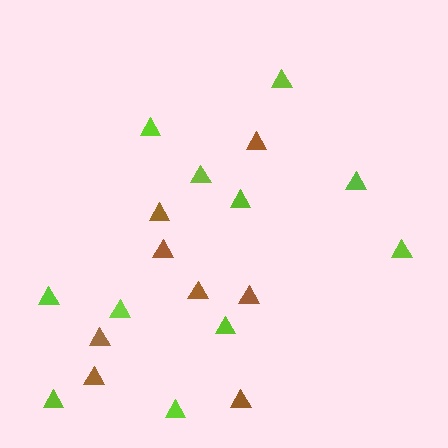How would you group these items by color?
There are 2 groups: one group of brown triangles (8) and one group of lime triangles (11).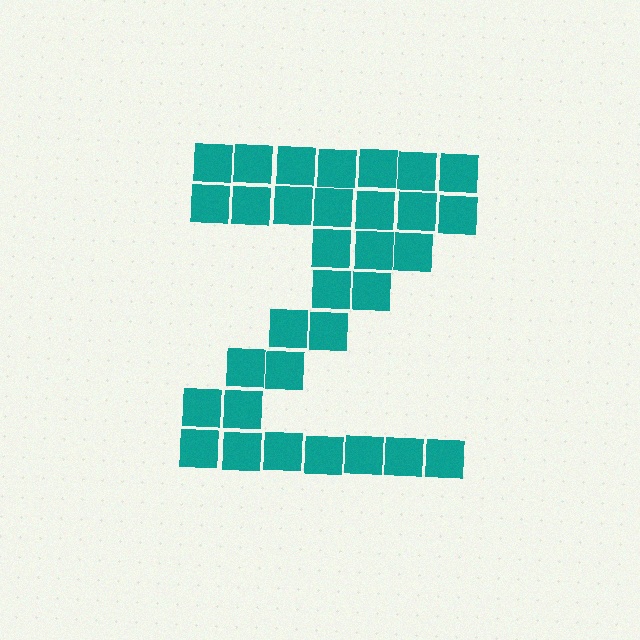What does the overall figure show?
The overall figure shows the letter Z.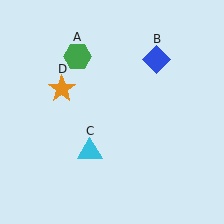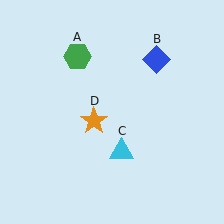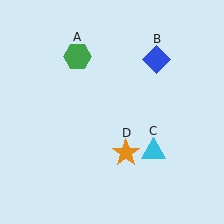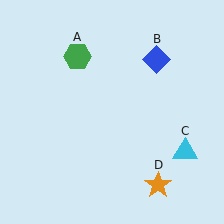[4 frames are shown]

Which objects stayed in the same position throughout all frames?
Green hexagon (object A) and blue diamond (object B) remained stationary.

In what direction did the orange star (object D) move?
The orange star (object D) moved down and to the right.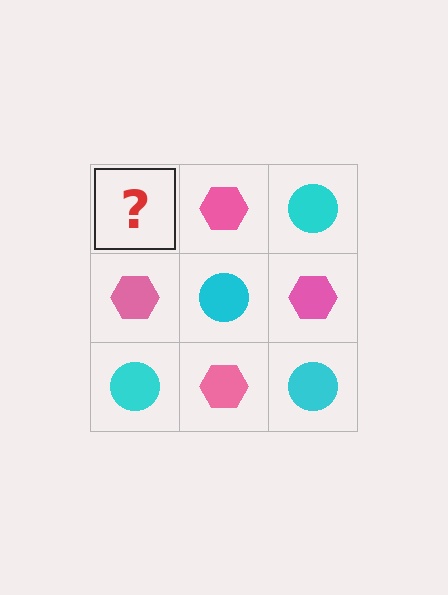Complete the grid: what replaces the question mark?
The question mark should be replaced with a cyan circle.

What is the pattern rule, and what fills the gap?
The rule is that it alternates cyan circle and pink hexagon in a checkerboard pattern. The gap should be filled with a cyan circle.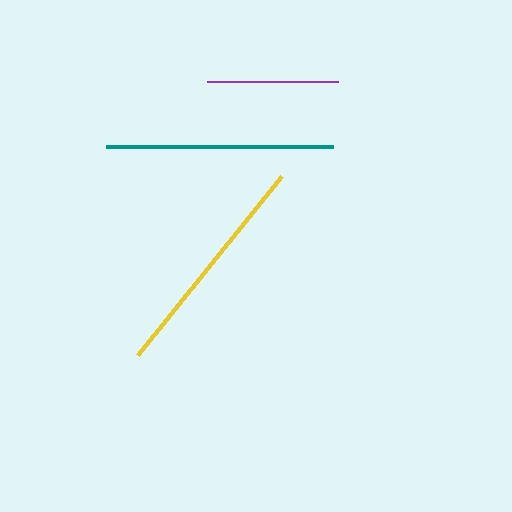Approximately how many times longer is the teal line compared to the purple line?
The teal line is approximately 1.7 times the length of the purple line.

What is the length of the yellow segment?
The yellow segment is approximately 230 pixels long.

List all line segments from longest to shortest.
From longest to shortest: yellow, teal, purple.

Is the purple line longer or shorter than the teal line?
The teal line is longer than the purple line.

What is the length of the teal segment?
The teal segment is approximately 227 pixels long.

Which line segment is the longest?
The yellow line is the longest at approximately 230 pixels.